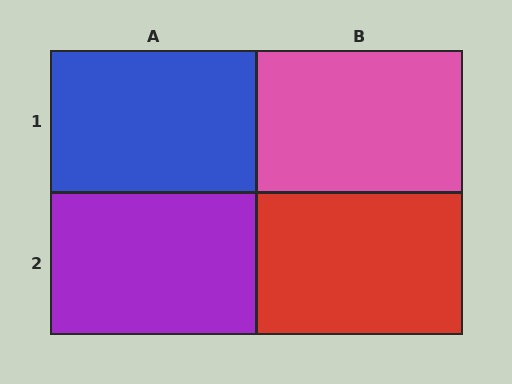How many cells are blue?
1 cell is blue.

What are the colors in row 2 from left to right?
Purple, red.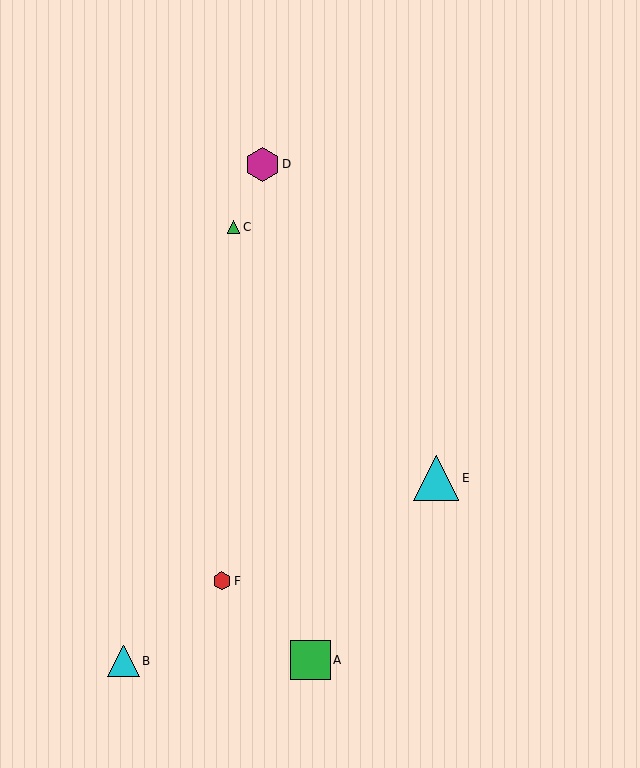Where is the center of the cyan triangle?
The center of the cyan triangle is at (436, 478).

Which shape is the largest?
The cyan triangle (labeled E) is the largest.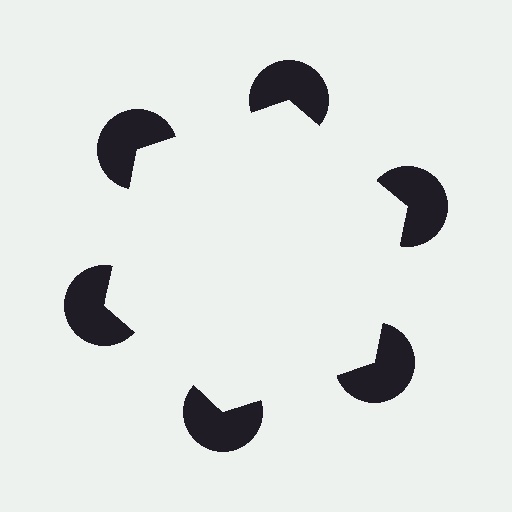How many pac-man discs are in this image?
There are 6 — one at each vertex of the illusory hexagon.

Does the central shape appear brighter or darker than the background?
It typically appears slightly brighter than the background, even though no actual brightness change is drawn.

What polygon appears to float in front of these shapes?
An illusory hexagon — its edges are inferred from the aligned wedge cuts in the pac-man discs, not physically drawn.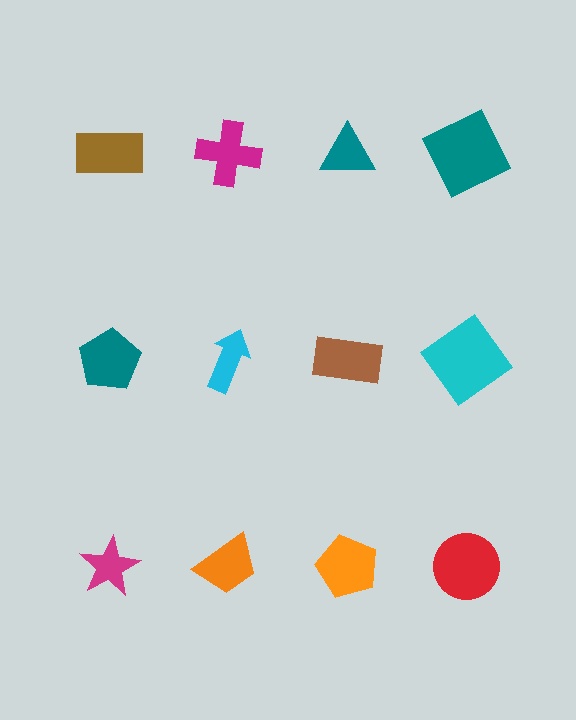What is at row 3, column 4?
A red circle.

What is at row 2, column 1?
A teal pentagon.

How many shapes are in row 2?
4 shapes.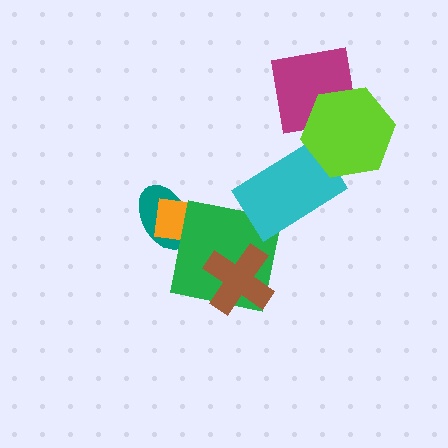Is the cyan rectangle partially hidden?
Yes, it is partially covered by another shape.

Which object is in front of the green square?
The brown cross is in front of the green square.